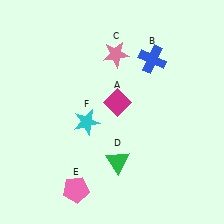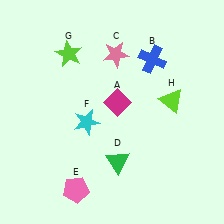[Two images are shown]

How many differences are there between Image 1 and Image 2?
There are 2 differences between the two images.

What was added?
A lime star (G), a lime triangle (H) were added in Image 2.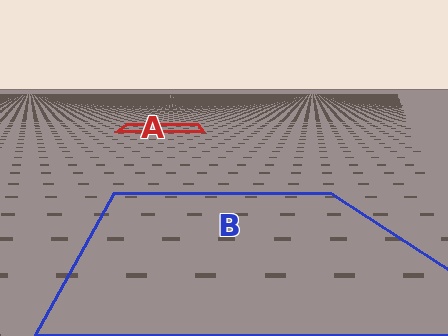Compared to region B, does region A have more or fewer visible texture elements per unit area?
Region A has more texture elements per unit area — they are packed more densely because it is farther away.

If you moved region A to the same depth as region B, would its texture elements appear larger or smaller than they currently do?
They would appear larger. At a closer depth, the same texture elements are projected at a bigger on-screen size.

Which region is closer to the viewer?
Region B is closer. The texture elements there are larger and more spread out.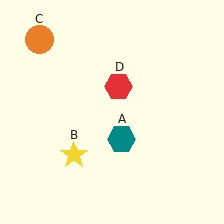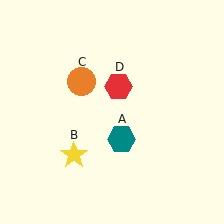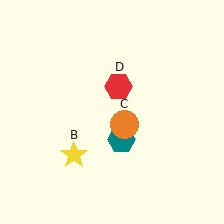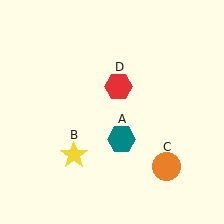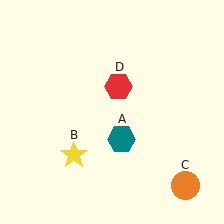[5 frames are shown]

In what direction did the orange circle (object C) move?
The orange circle (object C) moved down and to the right.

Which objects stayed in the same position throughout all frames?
Teal hexagon (object A) and yellow star (object B) and red hexagon (object D) remained stationary.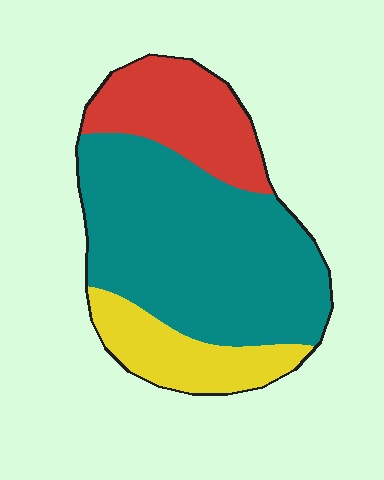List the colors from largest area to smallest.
From largest to smallest: teal, red, yellow.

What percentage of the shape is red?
Red takes up about one quarter (1/4) of the shape.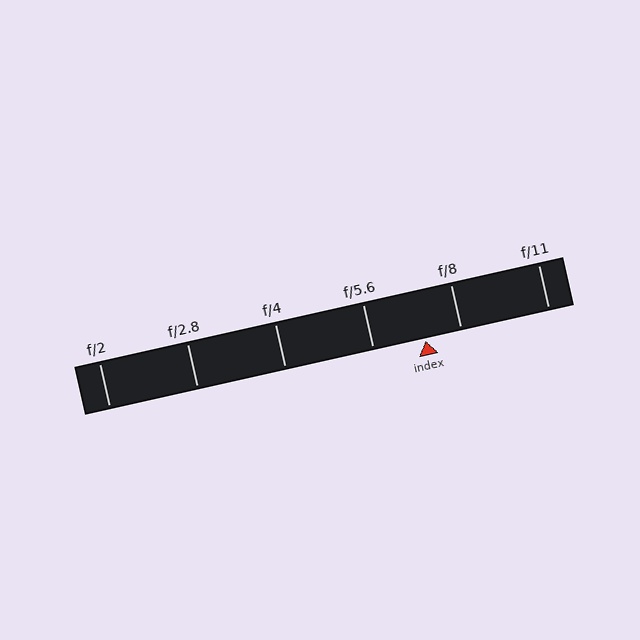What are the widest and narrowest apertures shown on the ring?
The widest aperture shown is f/2 and the narrowest is f/11.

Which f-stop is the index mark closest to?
The index mark is closest to f/8.